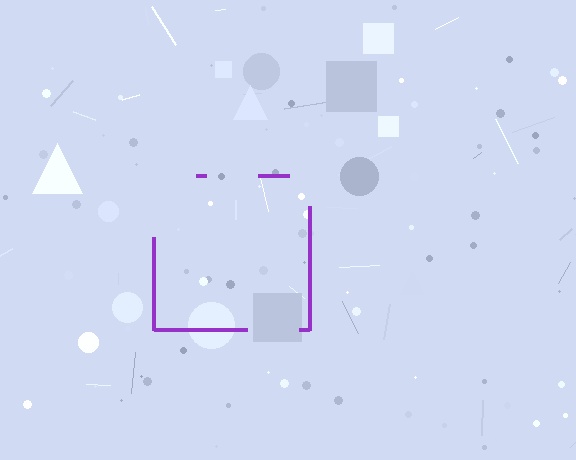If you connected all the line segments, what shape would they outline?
They would outline a square.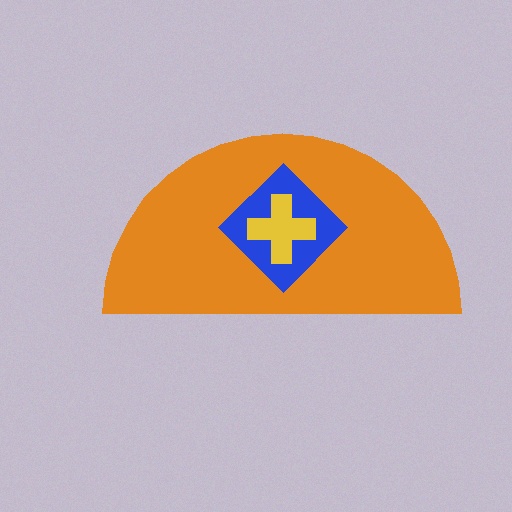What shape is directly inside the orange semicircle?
The blue diamond.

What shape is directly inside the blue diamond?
The yellow cross.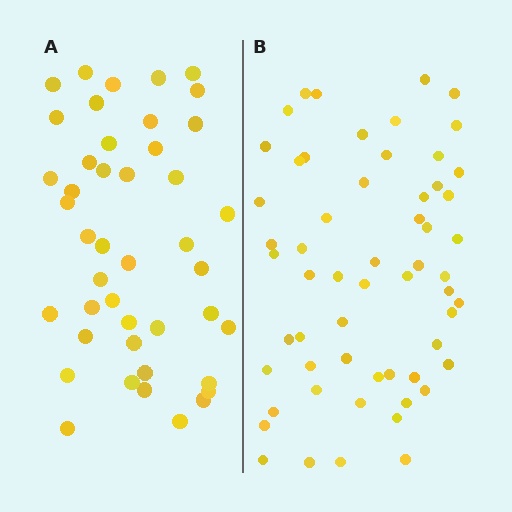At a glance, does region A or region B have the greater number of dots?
Region B (the right region) has more dots.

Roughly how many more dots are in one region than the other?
Region B has approximately 15 more dots than region A.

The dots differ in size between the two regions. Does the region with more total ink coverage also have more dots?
No. Region A has more total ink coverage because its dots are larger, but region B actually contains more individual dots. Total area can be misleading — the number of items is what matters here.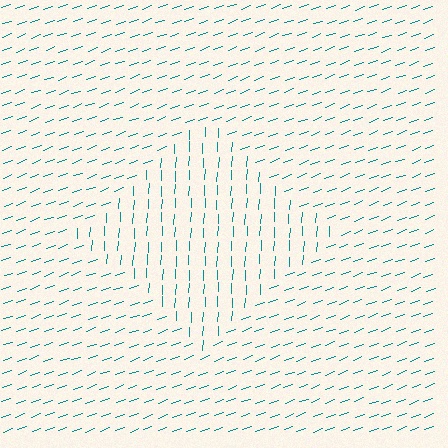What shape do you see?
I see a diamond.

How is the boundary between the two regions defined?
The boundary is defined purely by a change in line orientation (approximately 68 degrees difference). All lines are the same color and thickness.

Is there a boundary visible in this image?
Yes, there is a texture boundary formed by a change in line orientation.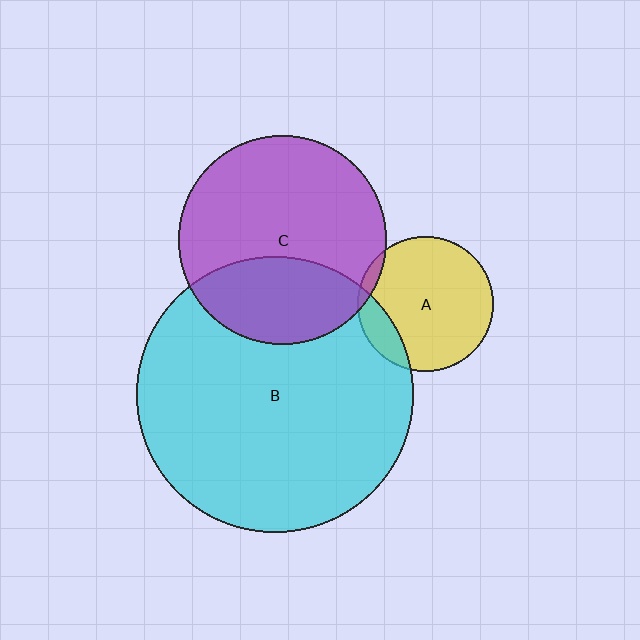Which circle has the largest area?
Circle B (cyan).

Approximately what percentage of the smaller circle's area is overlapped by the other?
Approximately 5%.